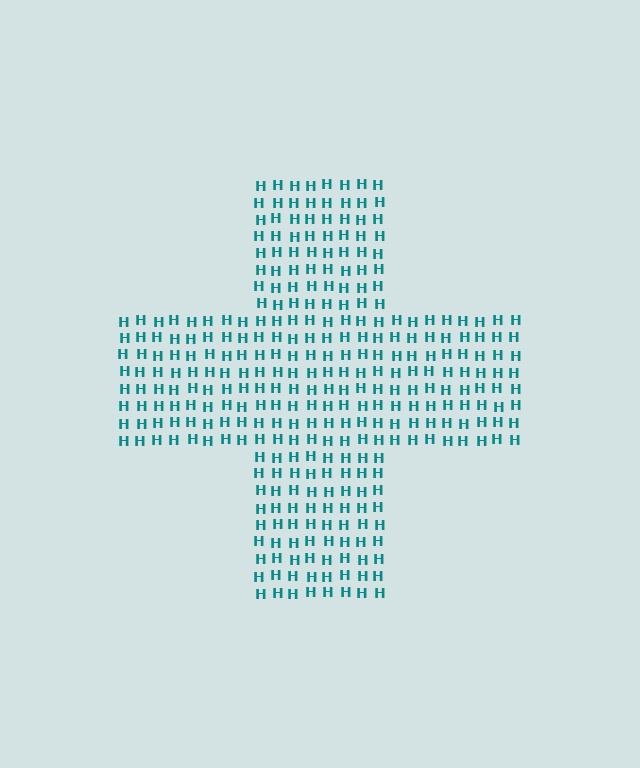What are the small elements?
The small elements are letter H's.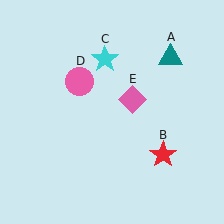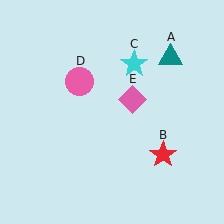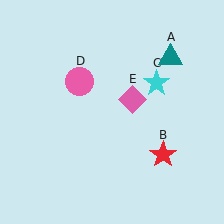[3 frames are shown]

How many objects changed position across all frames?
1 object changed position: cyan star (object C).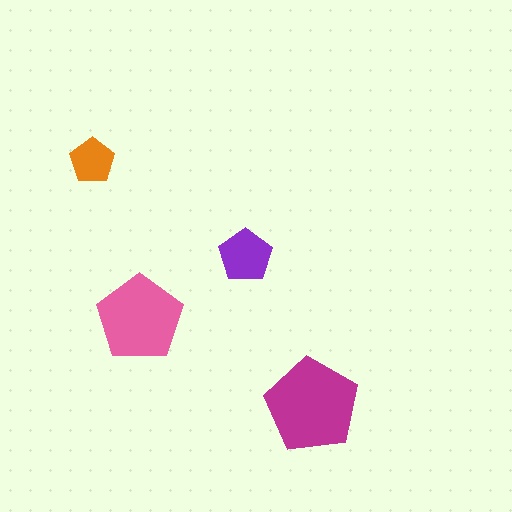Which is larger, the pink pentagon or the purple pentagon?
The pink one.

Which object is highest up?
The orange pentagon is topmost.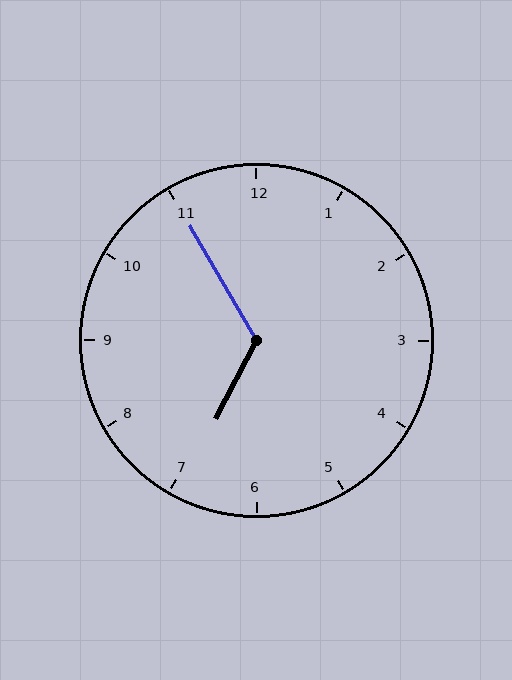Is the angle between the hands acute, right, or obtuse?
It is obtuse.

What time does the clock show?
6:55.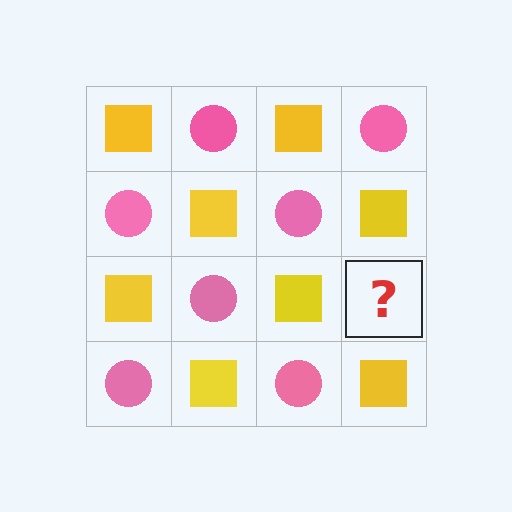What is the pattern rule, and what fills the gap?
The rule is that it alternates yellow square and pink circle in a checkerboard pattern. The gap should be filled with a pink circle.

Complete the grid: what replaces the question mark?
The question mark should be replaced with a pink circle.